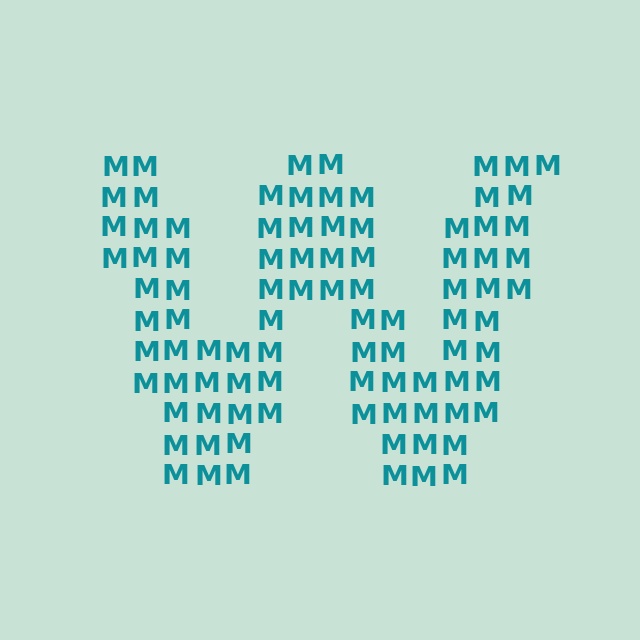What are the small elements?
The small elements are letter M's.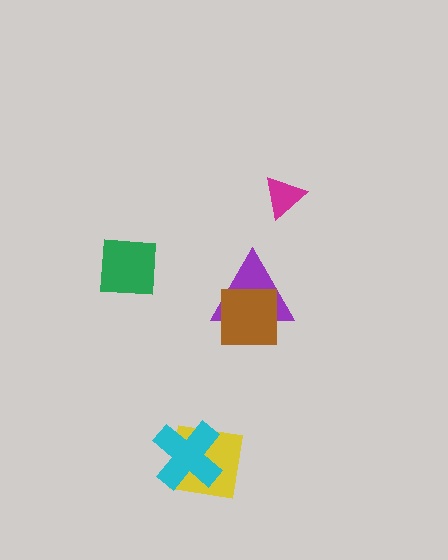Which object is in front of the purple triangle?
The brown square is in front of the purple triangle.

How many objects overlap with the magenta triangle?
0 objects overlap with the magenta triangle.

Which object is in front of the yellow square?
The cyan cross is in front of the yellow square.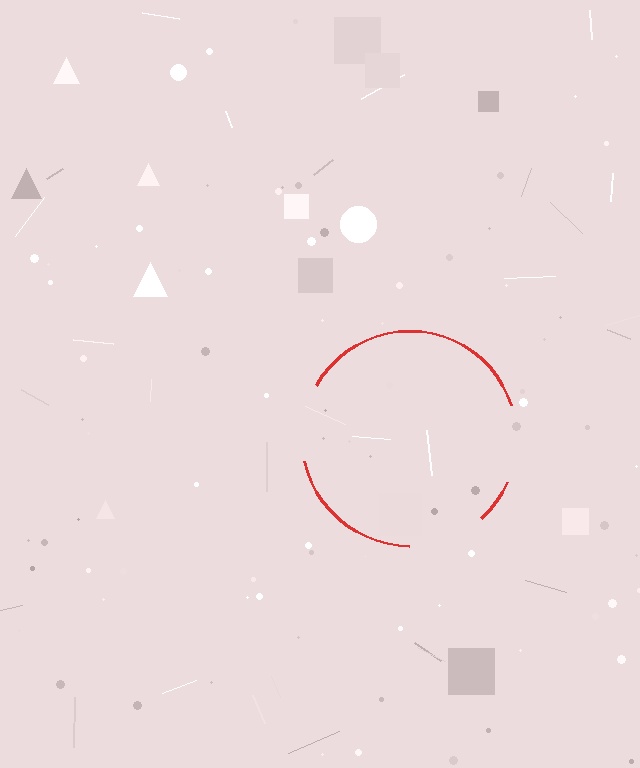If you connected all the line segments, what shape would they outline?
They would outline a circle.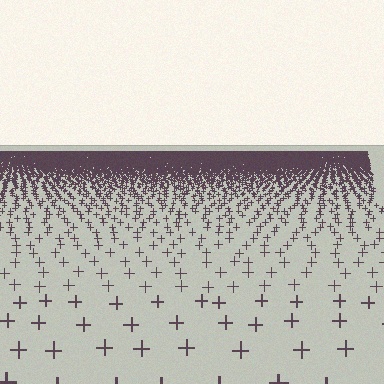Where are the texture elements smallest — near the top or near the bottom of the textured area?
Near the top.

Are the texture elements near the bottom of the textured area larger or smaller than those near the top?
Larger. Near the bottom, elements are closer to the viewer and appear at a bigger on-screen size.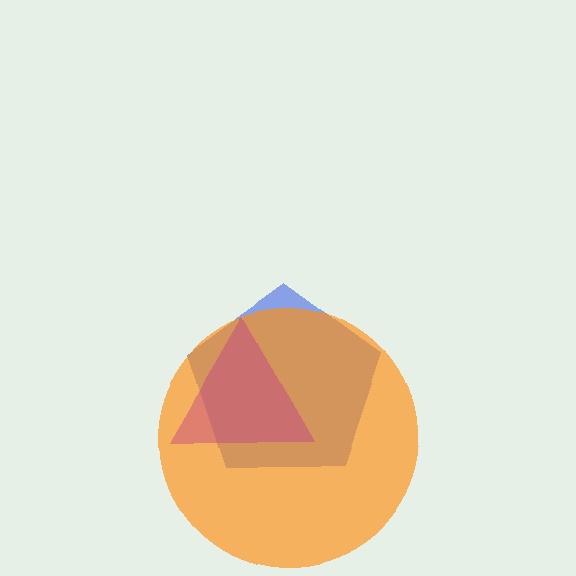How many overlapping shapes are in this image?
There are 3 overlapping shapes in the image.